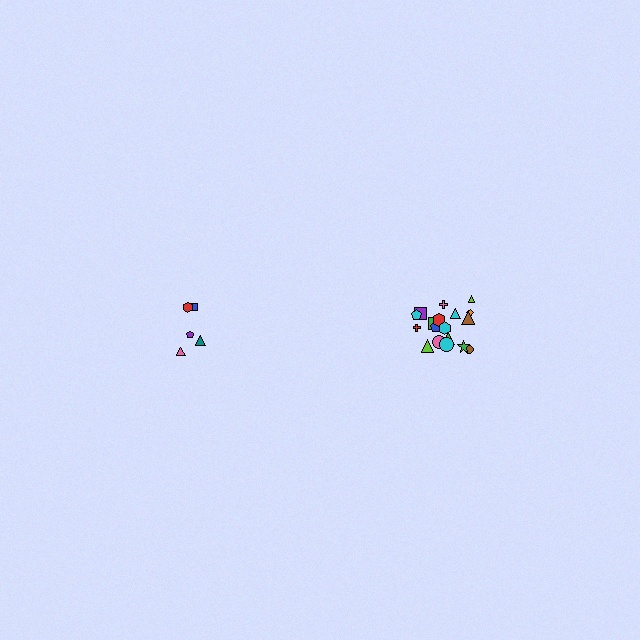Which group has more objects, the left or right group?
The right group.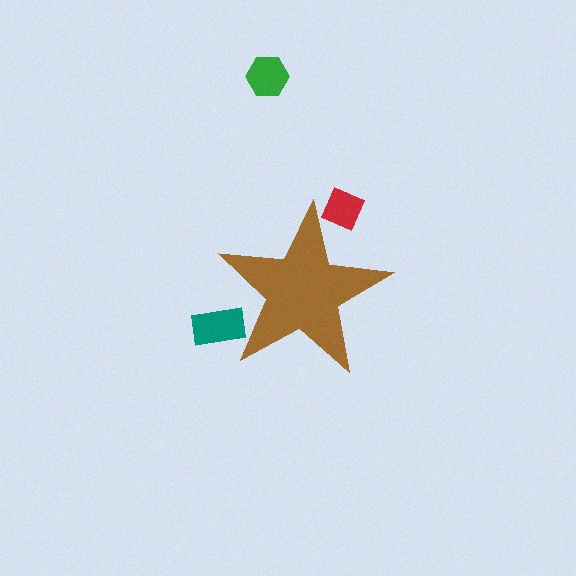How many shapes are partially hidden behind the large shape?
2 shapes are partially hidden.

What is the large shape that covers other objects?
A brown star.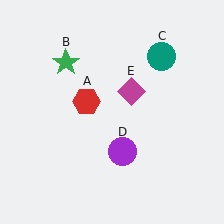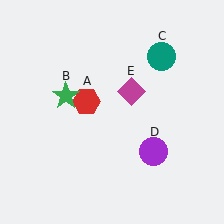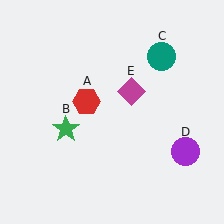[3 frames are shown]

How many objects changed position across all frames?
2 objects changed position: green star (object B), purple circle (object D).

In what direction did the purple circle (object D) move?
The purple circle (object D) moved right.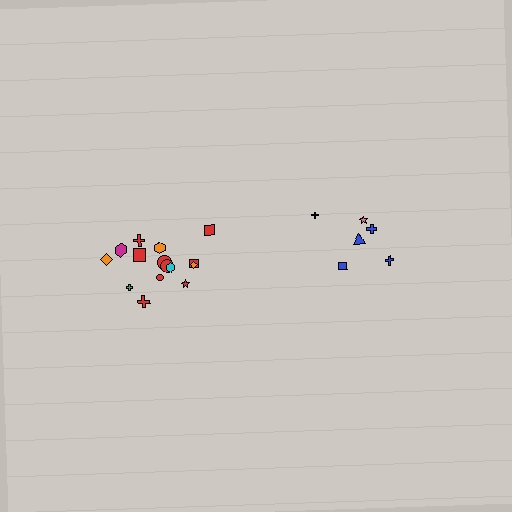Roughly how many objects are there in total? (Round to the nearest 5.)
Roughly 20 objects in total.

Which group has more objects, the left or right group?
The left group.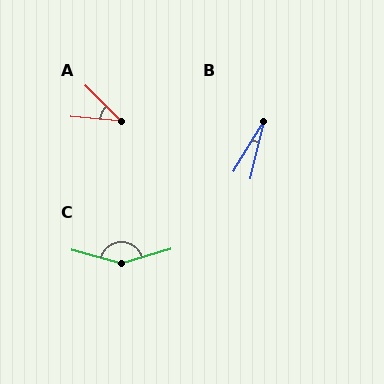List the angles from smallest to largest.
B (17°), A (40°), C (148°).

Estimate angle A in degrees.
Approximately 40 degrees.